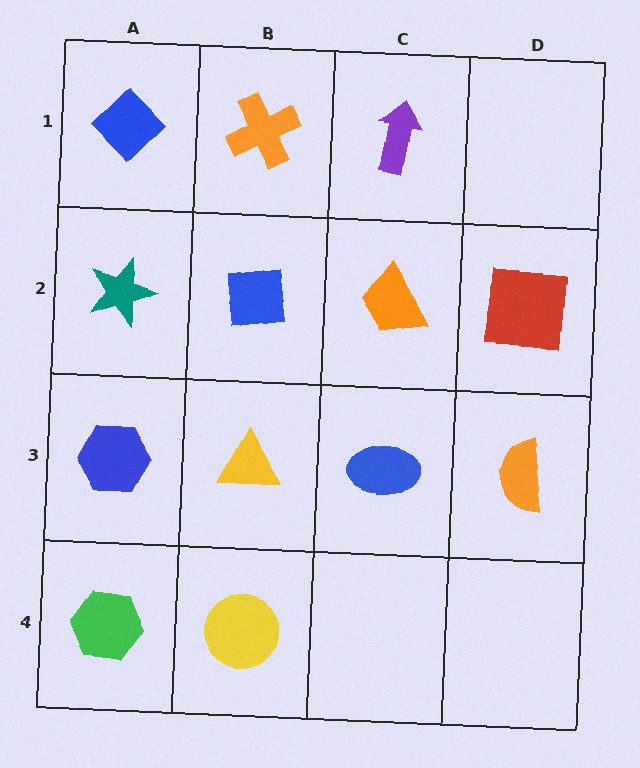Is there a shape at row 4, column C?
No, that cell is empty.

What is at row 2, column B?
A blue square.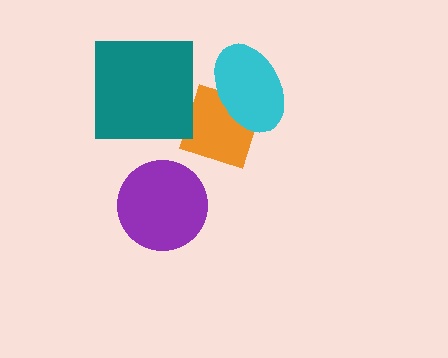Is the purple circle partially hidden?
No, no other shape covers it.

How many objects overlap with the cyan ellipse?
1 object overlaps with the cyan ellipse.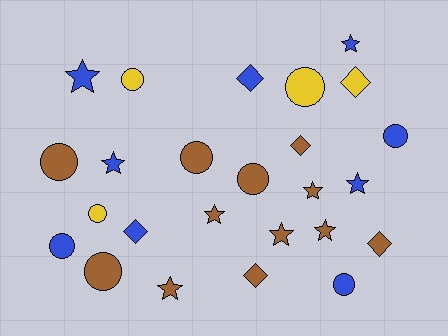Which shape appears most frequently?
Circle, with 10 objects.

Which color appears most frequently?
Brown, with 12 objects.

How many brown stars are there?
There are 5 brown stars.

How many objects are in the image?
There are 25 objects.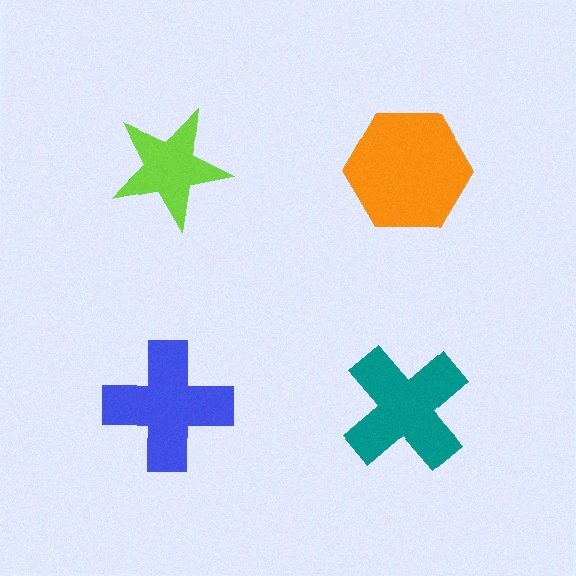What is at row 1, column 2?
An orange hexagon.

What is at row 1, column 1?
A lime star.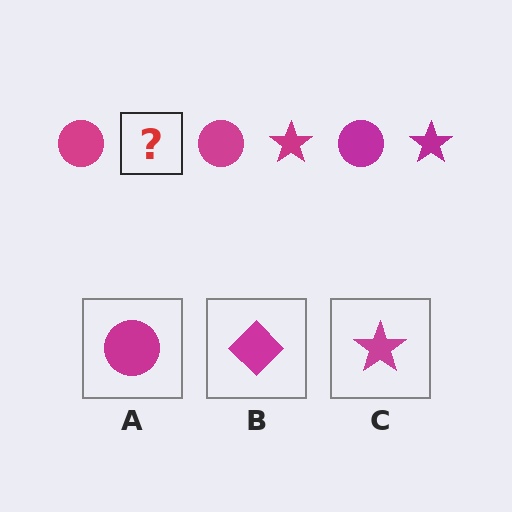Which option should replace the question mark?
Option C.